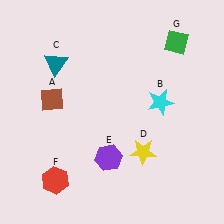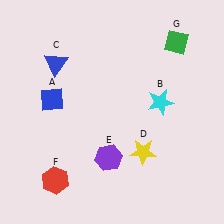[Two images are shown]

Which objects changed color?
A changed from brown to blue. C changed from teal to blue.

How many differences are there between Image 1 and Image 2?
There are 2 differences between the two images.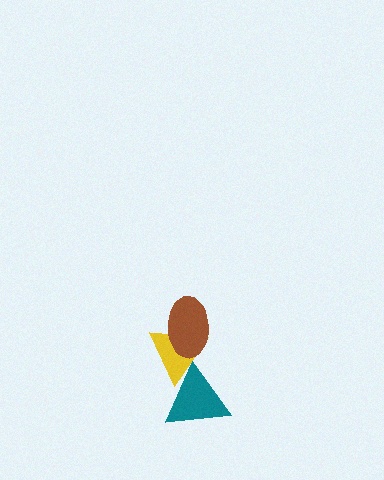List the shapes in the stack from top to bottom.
From top to bottom: the brown ellipse, the yellow triangle, the teal triangle.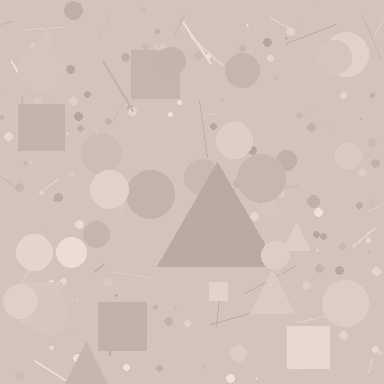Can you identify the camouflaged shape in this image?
The camouflaged shape is a triangle.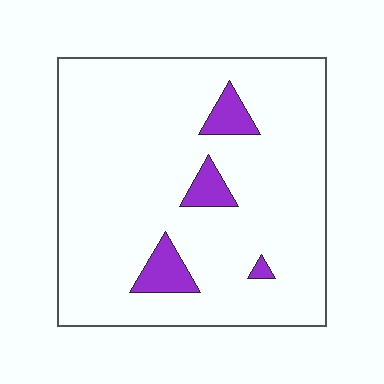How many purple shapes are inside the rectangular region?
4.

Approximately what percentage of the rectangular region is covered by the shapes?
Approximately 10%.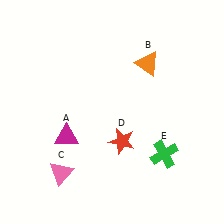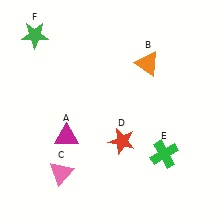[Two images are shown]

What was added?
A green star (F) was added in Image 2.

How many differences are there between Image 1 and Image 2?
There is 1 difference between the two images.